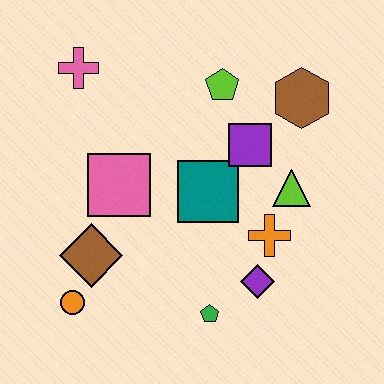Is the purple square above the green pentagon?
Yes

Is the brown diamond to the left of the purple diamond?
Yes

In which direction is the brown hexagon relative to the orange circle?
The brown hexagon is to the right of the orange circle.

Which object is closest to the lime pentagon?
The purple square is closest to the lime pentagon.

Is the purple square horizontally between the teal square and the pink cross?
No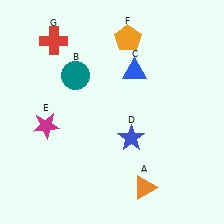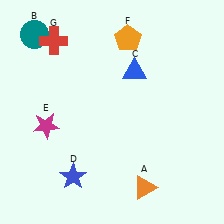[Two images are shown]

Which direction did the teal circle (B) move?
The teal circle (B) moved left.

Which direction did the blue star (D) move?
The blue star (D) moved left.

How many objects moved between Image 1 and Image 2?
2 objects moved between the two images.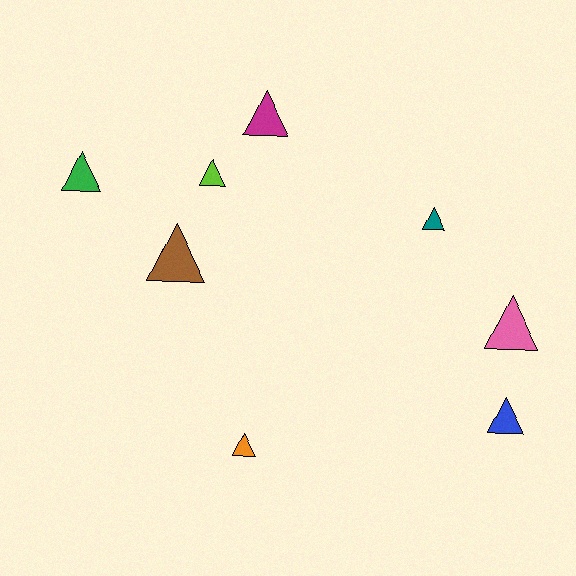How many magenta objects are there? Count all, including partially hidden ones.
There is 1 magenta object.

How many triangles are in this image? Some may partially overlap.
There are 8 triangles.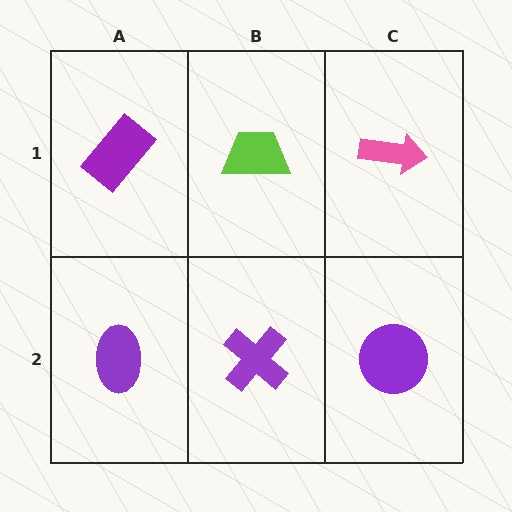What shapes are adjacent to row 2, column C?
A pink arrow (row 1, column C), a purple cross (row 2, column B).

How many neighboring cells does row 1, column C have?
2.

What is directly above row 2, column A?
A purple rectangle.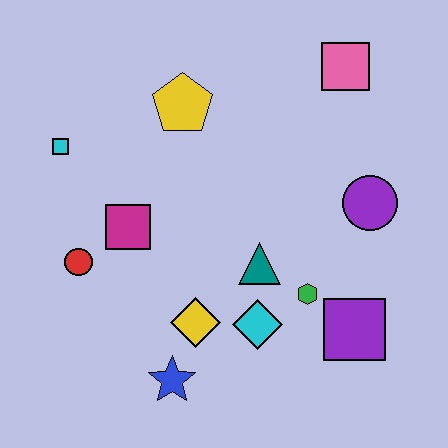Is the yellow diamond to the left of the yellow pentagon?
No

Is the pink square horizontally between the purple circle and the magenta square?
Yes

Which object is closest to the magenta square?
The red circle is closest to the magenta square.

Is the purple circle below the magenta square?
No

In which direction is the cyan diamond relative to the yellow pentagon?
The cyan diamond is below the yellow pentagon.